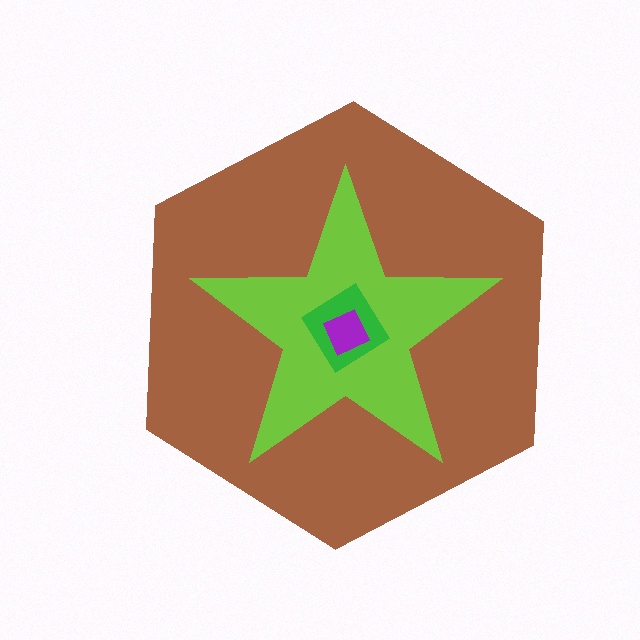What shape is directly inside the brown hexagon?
The lime star.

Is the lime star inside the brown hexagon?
Yes.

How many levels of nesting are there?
4.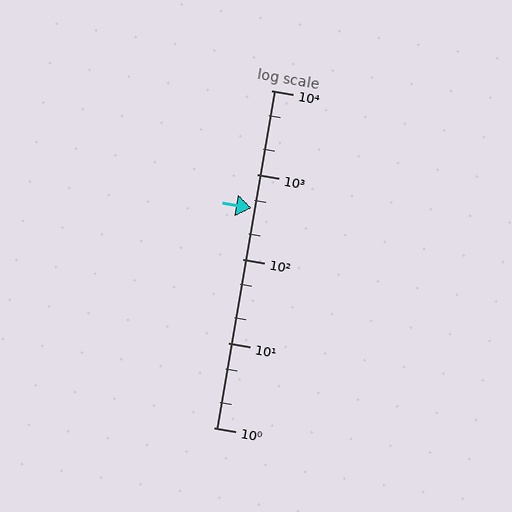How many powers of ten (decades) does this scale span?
The scale spans 4 decades, from 1 to 10000.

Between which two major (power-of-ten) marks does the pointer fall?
The pointer is between 100 and 1000.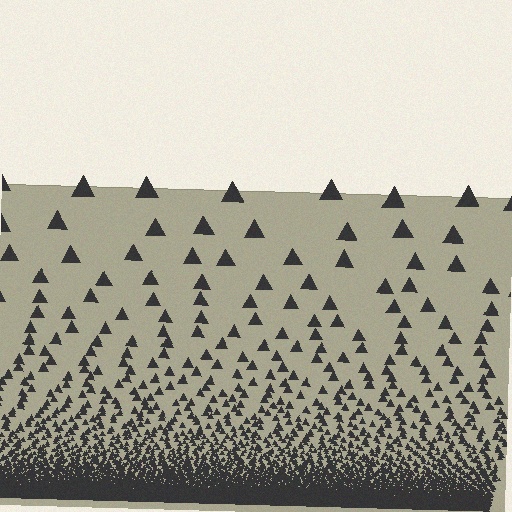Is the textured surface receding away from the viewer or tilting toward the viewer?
The surface appears to tilt toward the viewer. Texture elements get larger and sparser toward the top.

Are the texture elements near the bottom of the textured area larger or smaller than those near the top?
Smaller. The gradient is inverted — elements near the bottom are smaller and denser.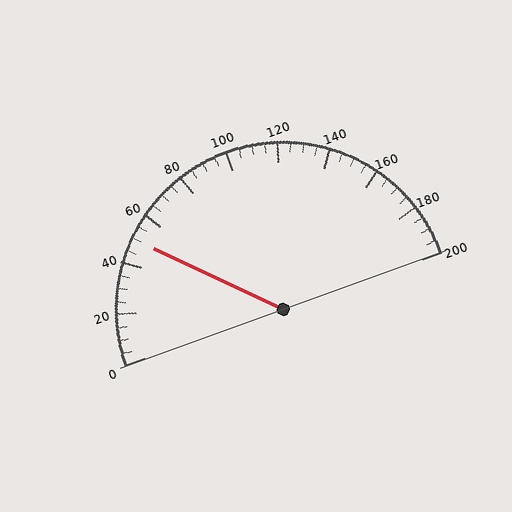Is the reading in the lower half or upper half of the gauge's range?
The reading is in the lower half of the range (0 to 200).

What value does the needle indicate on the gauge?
The needle indicates approximately 50.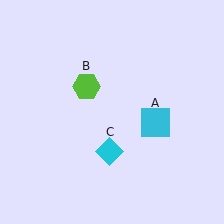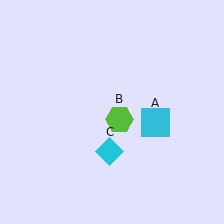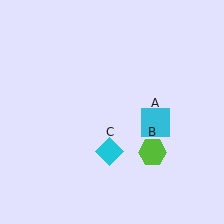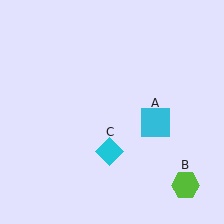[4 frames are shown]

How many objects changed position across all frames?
1 object changed position: lime hexagon (object B).